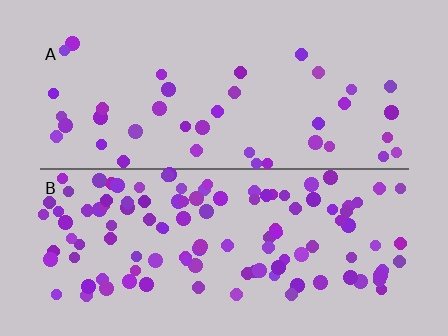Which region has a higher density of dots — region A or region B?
B (the bottom).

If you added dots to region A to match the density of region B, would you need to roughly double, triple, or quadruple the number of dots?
Approximately triple.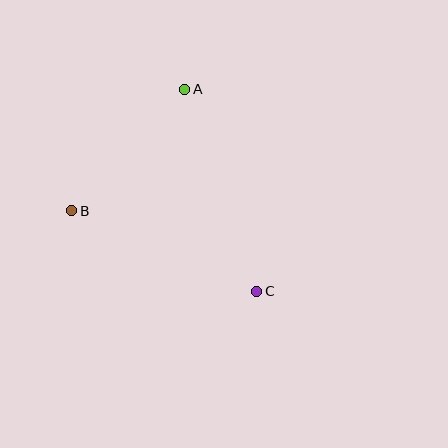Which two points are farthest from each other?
Points A and C are farthest from each other.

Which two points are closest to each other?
Points A and B are closest to each other.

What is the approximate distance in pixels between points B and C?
The distance between B and C is approximately 202 pixels.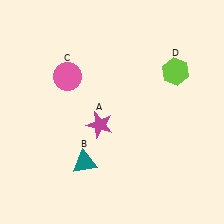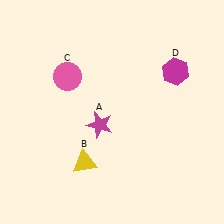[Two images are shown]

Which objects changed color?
B changed from teal to yellow. D changed from lime to magenta.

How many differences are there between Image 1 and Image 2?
There are 2 differences between the two images.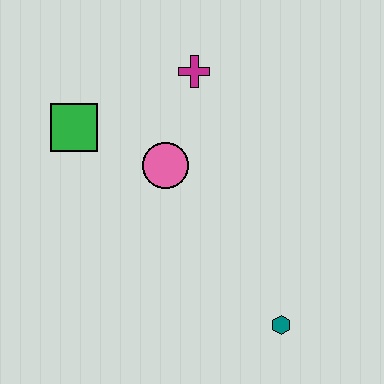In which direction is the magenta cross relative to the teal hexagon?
The magenta cross is above the teal hexagon.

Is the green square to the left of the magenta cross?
Yes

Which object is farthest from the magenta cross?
The teal hexagon is farthest from the magenta cross.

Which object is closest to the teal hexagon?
The pink circle is closest to the teal hexagon.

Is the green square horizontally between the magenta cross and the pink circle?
No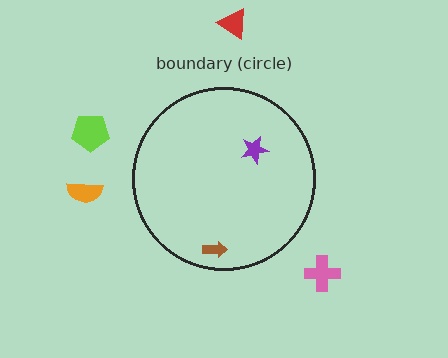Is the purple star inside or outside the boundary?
Inside.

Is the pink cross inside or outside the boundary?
Outside.